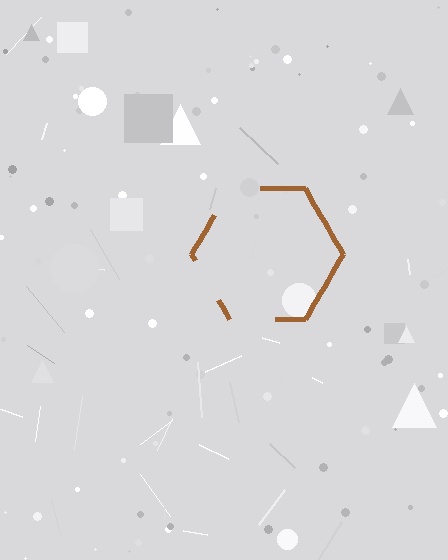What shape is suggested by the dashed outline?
The dashed outline suggests a hexagon.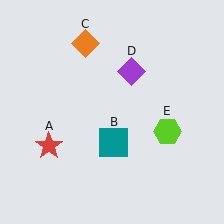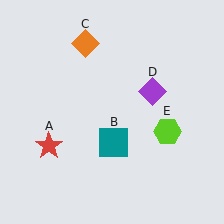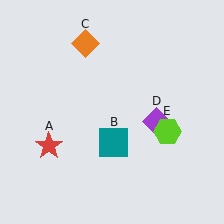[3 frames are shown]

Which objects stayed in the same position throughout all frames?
Red star (object A) and teal square (object B) and orange diamond (object C) and lime hexagon (object E) remained stationary.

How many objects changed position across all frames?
1 object changed position: purple diamond (object D).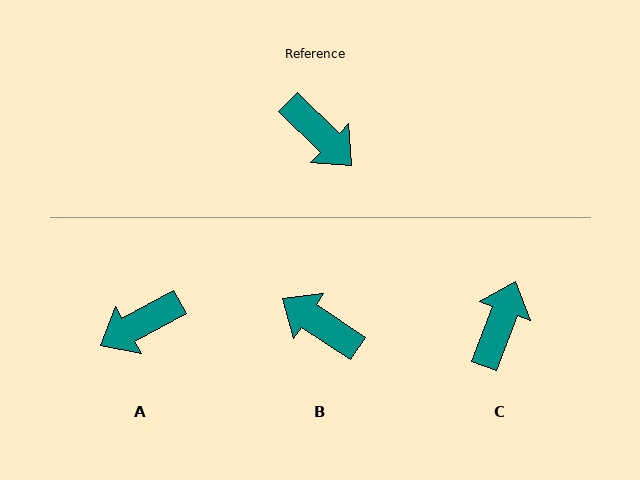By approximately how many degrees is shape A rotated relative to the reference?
Approximately 106 degrees clockwise.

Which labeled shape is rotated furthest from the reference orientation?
B, about 169 degrees away.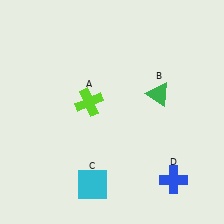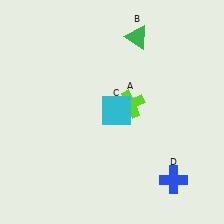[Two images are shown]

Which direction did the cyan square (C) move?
The cyan square (C) moved up.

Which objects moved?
The objects that moved are: the lime cross (A), the green triangle (B), the cyan square (C).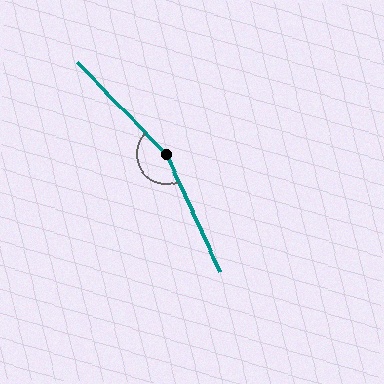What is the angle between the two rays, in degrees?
Approximately 160 degrees.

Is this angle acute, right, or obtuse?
It is obtuse.